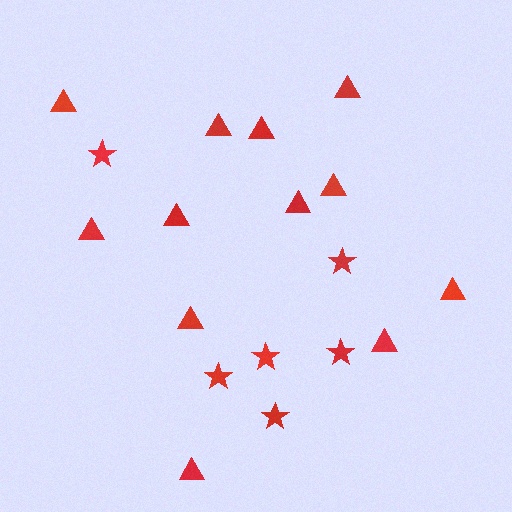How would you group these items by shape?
There are 2 groups: one group of stars (6) and one group of triangles (12).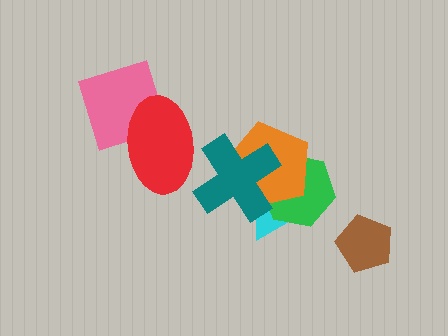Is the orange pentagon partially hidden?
Yes, it is partially covered by another shape.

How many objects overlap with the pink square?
1 object overlaps with the pink square.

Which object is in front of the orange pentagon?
The teal cross is in front of the orange pentagon.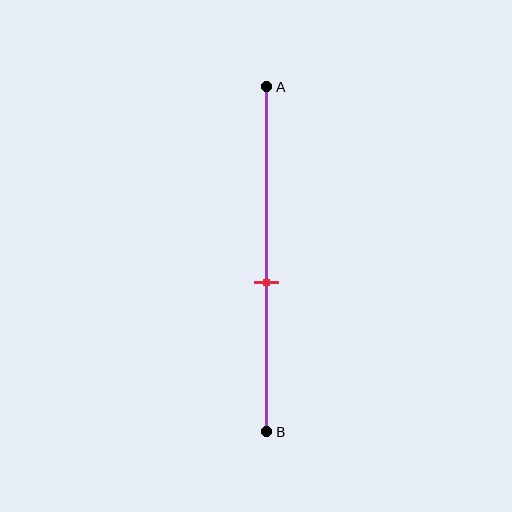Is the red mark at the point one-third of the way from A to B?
No, the mark is at about 55% from A, not at the 33% one-third point.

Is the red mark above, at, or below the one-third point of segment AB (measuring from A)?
The red mark is below the one-third point of segment AB.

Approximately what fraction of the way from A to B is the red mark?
The red mark is approximately 55% of the way from A to B.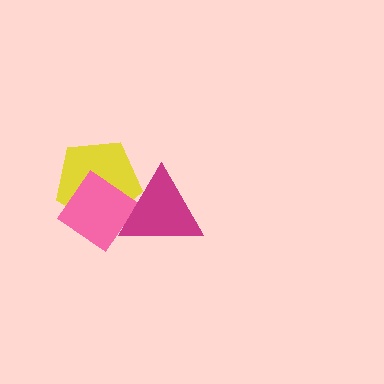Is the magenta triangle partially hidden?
No, no other shape covers it.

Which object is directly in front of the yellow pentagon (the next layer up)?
The pink diamond is directly in front of the yellow pentagon.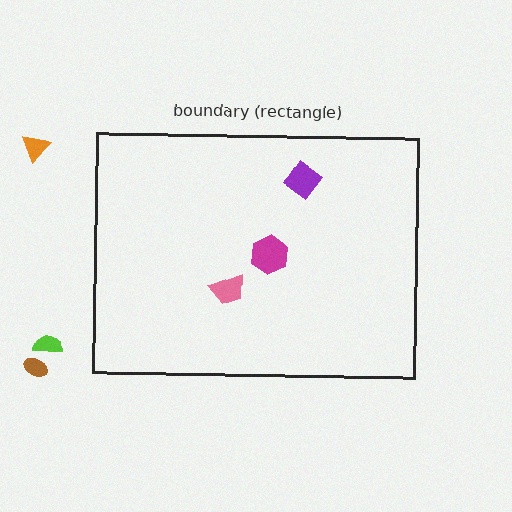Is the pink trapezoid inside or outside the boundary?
Inside.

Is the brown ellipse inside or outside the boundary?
Outside.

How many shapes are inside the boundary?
3 inside, 3 outside.